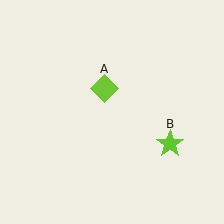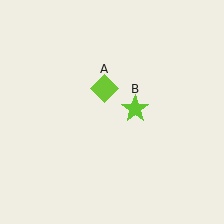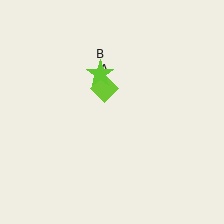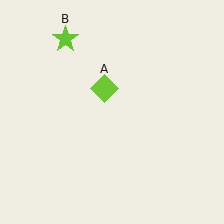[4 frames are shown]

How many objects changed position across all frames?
1 object changed position: lime star (object B).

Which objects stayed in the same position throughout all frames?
Lime diamond (object A) remained stationary.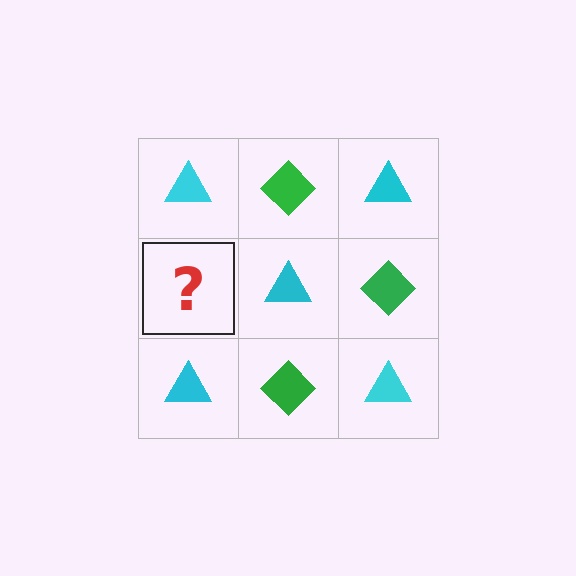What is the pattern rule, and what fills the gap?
The rule is that it alternates cyan triangle and green diamond in a checkerboard pattern. The gap should be filled with a green diamond.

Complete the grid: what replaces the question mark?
The question mark should be replaced with a green diamond.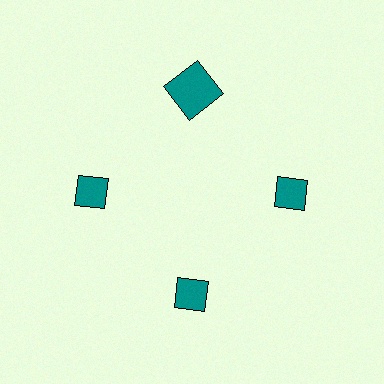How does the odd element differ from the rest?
It has a different shape: square instead of diamond.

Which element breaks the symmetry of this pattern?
The teal square at roughly the 12 o'clock position breaks the symmetry. All other shapes are teal diamonds.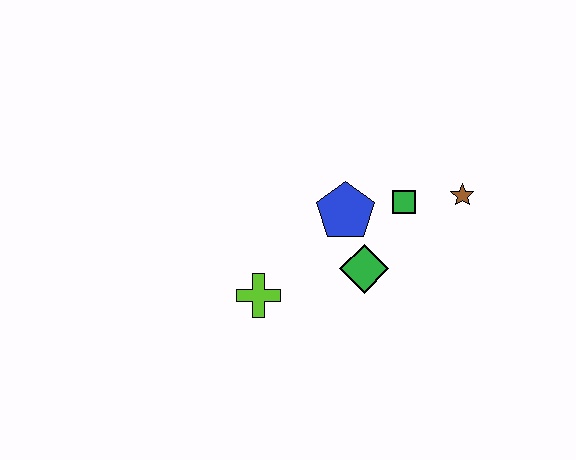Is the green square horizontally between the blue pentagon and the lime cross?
No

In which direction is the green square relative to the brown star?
The green square is to the left of the brown star.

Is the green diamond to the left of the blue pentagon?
No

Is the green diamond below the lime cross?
No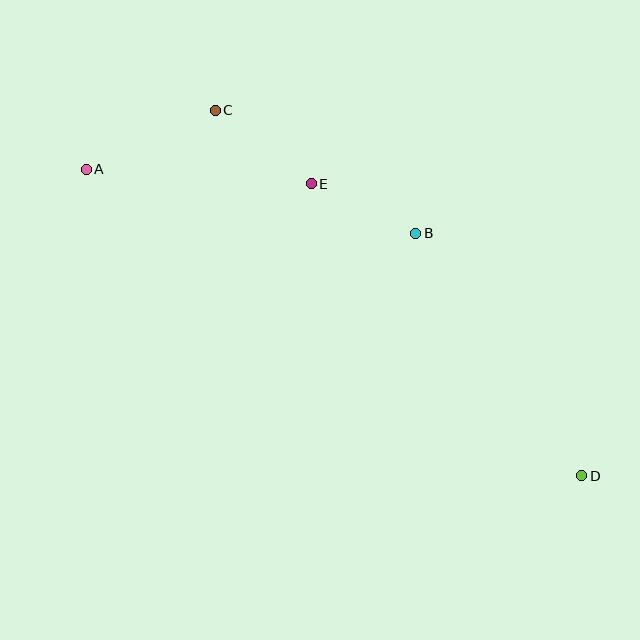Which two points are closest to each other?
Points B and E are closest to each other.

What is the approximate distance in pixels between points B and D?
The distance between B and D is approximately 294 pixels.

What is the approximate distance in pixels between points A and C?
The distance between A and C is approximately 142 pixels.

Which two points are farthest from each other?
Points A and D are farthest from each other.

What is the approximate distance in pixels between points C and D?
The distance between C and D is approximately 518 pixels.